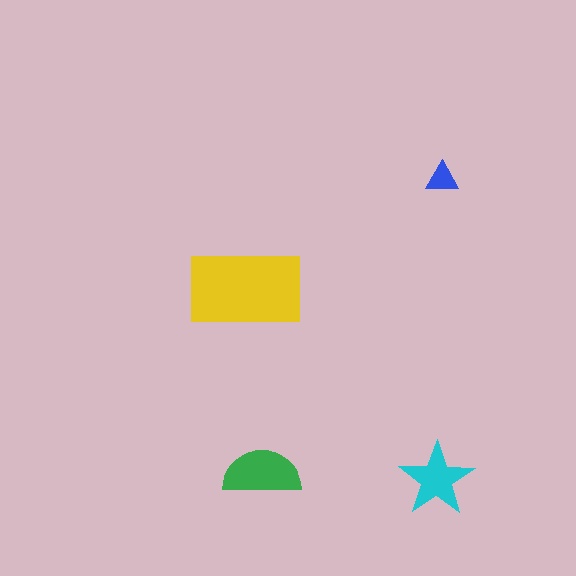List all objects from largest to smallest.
The yellow rectangle, the green semicircle, the cyan star, the blue triangle.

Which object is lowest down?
The cyan star is bottommost.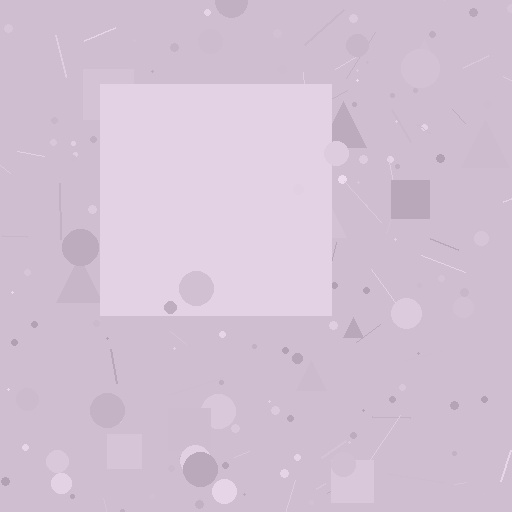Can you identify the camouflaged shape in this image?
The camouflaged shape is a square.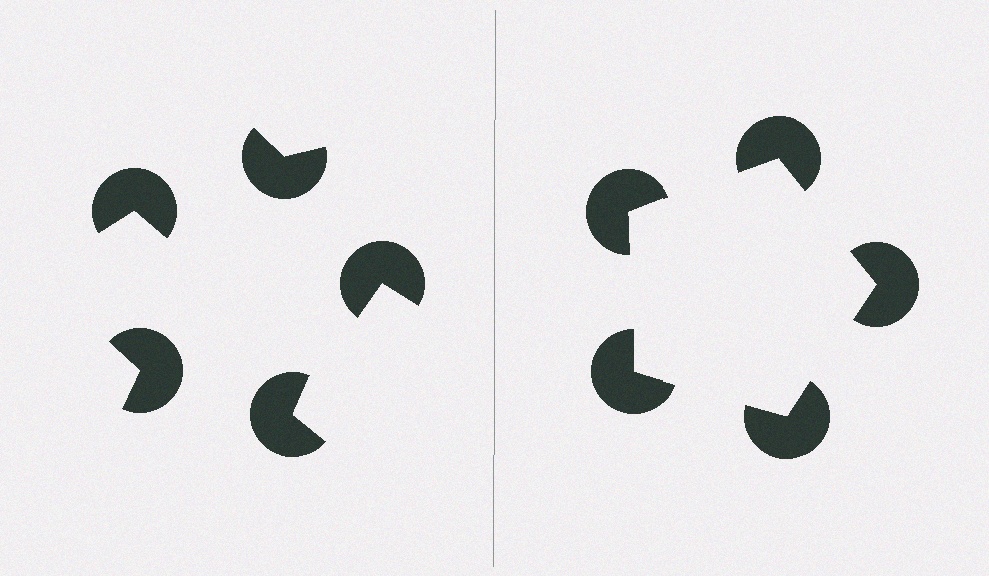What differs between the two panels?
The pac-man discs are positioned identically on both sides; only the wedge orientations differ. On the right they align to a pentagon; on the left they are misaligned.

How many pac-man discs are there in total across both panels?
10 — 5 on each side.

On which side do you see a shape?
An illusory pentagon appears on the right side. On the left side the wedge cuts are rotated, so no coherent shape forms.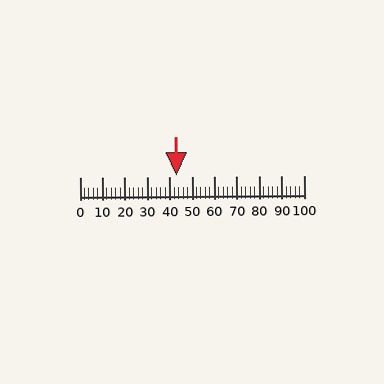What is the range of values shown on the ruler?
The ruler shows values from 0 to 100.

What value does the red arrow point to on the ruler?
The red arrow points to approximately 43.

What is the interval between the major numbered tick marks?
The major tick marks are spaced 10 units apart.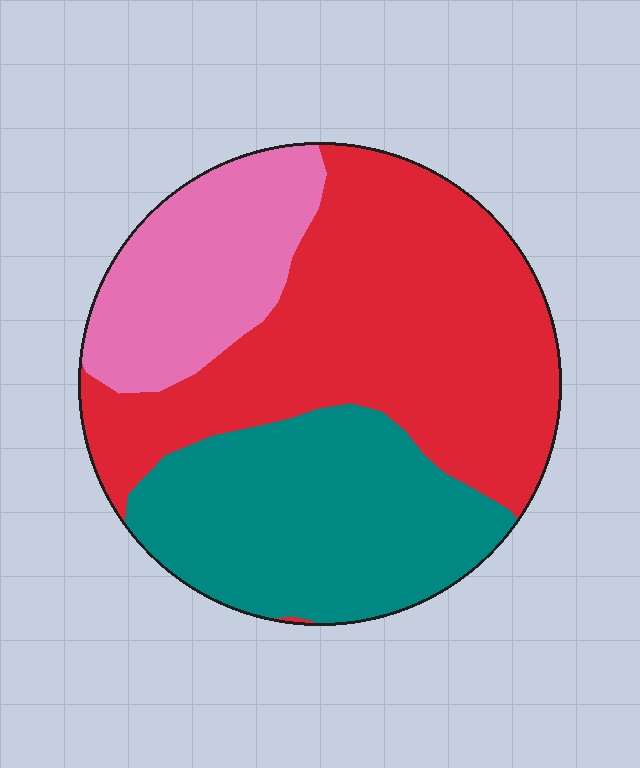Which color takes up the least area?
Pink, at roughly 20%.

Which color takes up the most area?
Red, at roughly 50%.